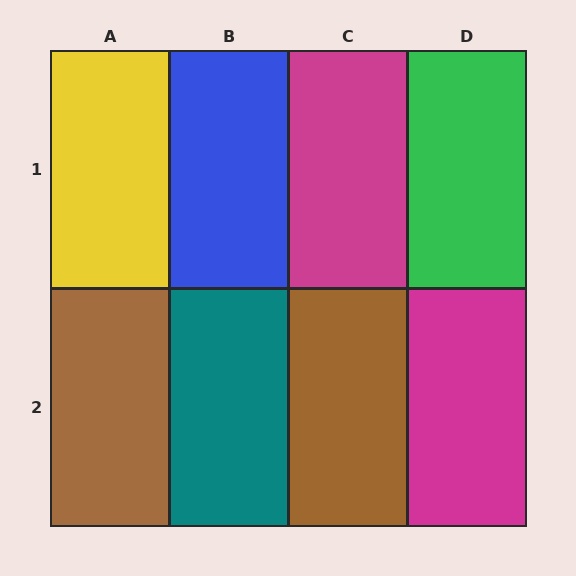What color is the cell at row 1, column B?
Blue.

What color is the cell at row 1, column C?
Magenta.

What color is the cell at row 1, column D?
Green.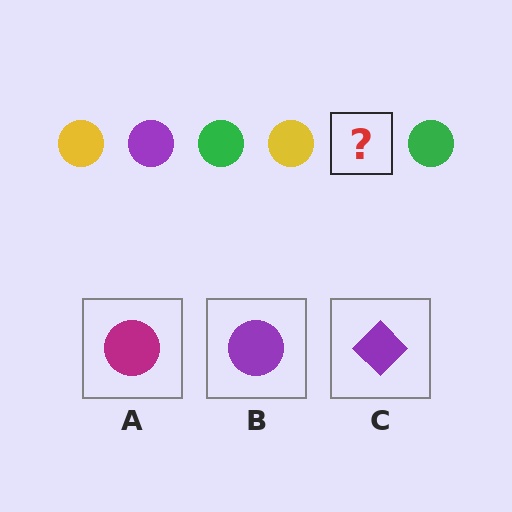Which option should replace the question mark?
Option B.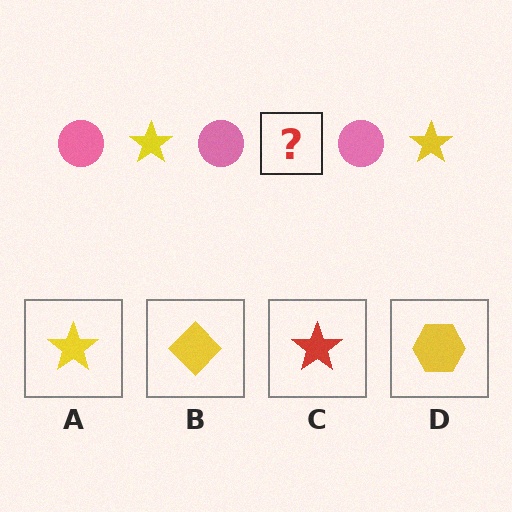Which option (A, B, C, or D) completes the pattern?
A.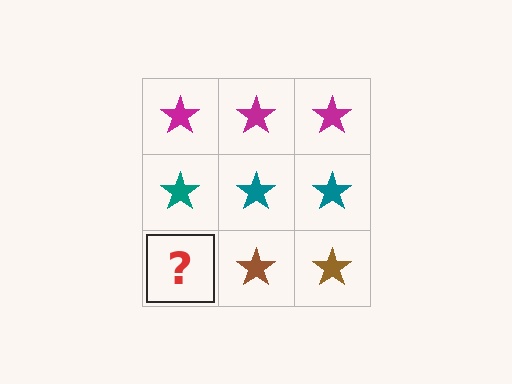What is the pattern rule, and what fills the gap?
The rule is that each row has a consistent color. The gap should be filled with a brown star.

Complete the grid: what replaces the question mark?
The question mark should be replaced with a brown star.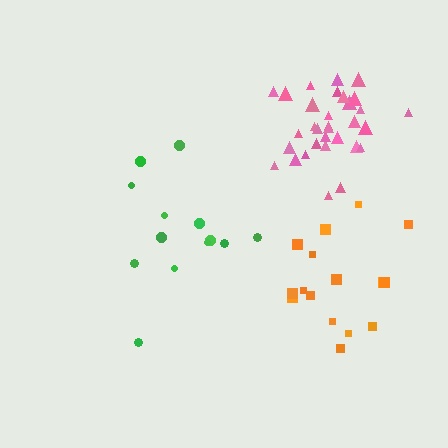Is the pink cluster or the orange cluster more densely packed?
Pink.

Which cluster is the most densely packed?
Pink.